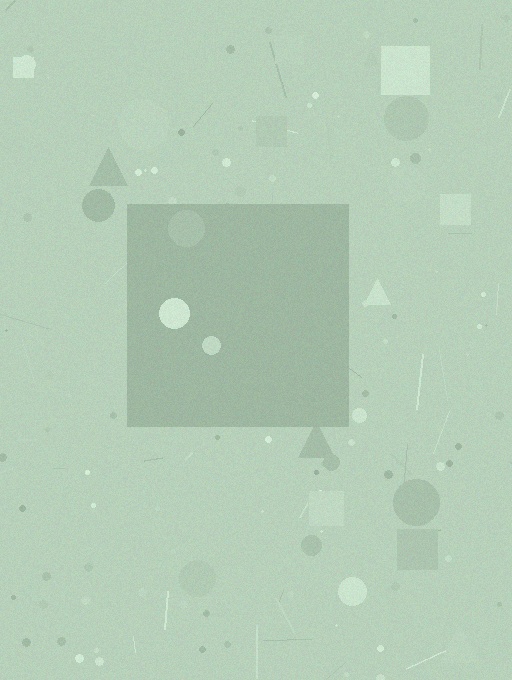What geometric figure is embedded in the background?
A square is embedded in the background.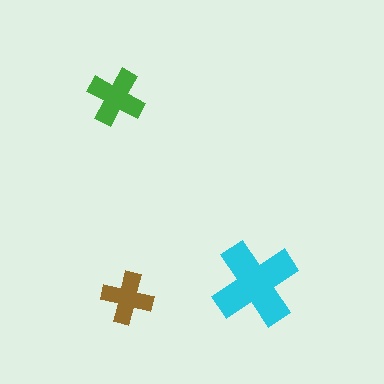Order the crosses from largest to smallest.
the cyan one, the green one, the brown one.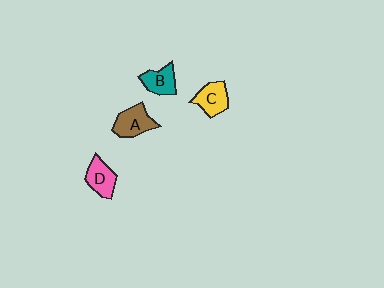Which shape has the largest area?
Shape A (brown).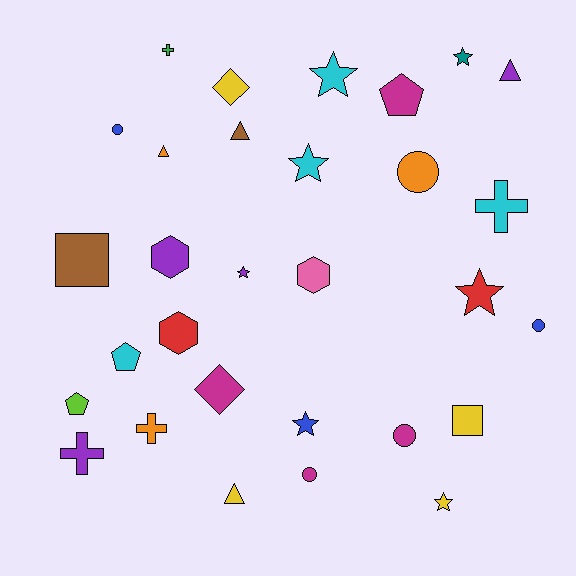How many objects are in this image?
There are 30 objects.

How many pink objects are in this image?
There is 1 pink object.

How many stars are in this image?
There are 7 stars.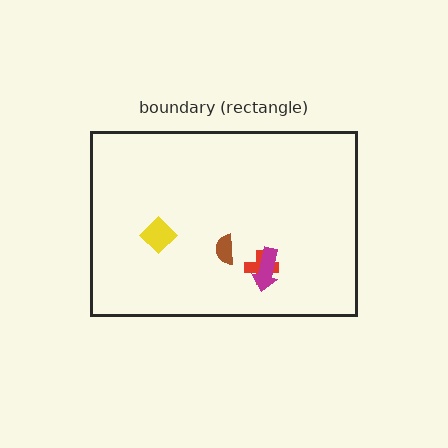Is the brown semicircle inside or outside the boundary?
Inside.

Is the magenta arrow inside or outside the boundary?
Inside.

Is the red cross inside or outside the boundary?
Inside.